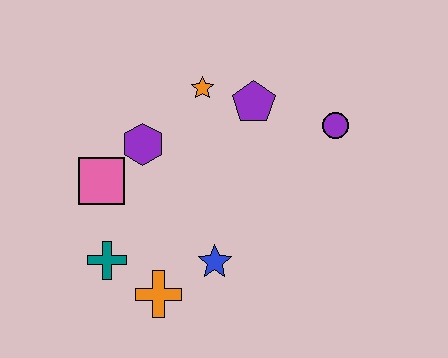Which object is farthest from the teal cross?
The purple circle is farthest from the teal cross.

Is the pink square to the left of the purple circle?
Yes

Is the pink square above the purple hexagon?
No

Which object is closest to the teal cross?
The orange cross is closest to the teal cross.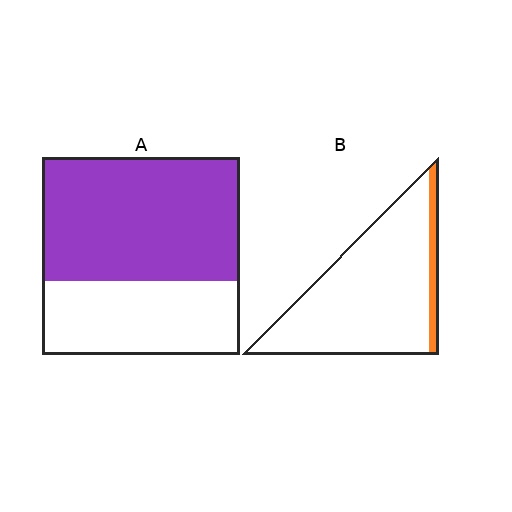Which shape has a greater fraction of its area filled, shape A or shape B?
Shape A.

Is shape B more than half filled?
No.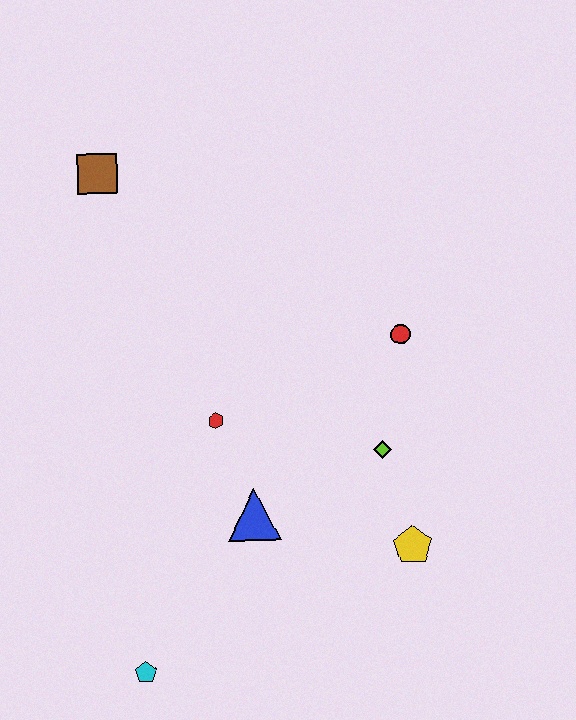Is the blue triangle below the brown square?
Yes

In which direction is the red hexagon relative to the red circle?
The red hexagon is to the left of the red circle.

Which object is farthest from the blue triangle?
The brown square is farthest from the blue triangle.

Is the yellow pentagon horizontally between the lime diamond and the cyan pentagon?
No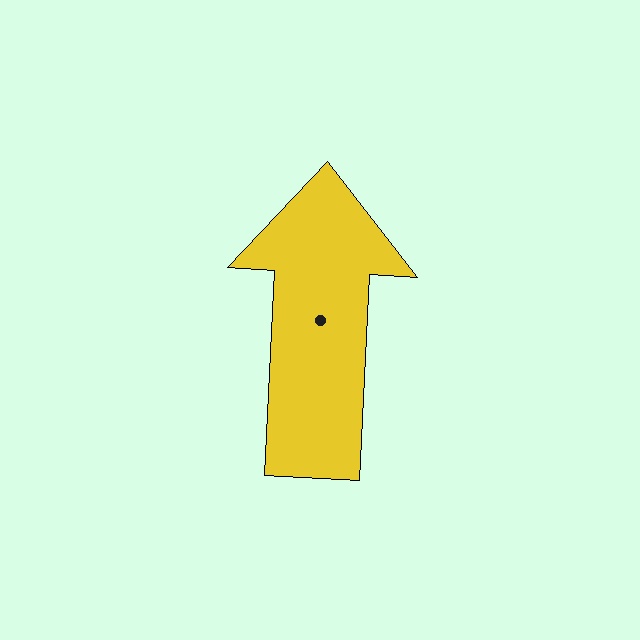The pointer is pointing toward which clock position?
Roughly 12 o'clock.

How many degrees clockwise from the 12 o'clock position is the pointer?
Approximately 3 degrees.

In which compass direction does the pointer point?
North.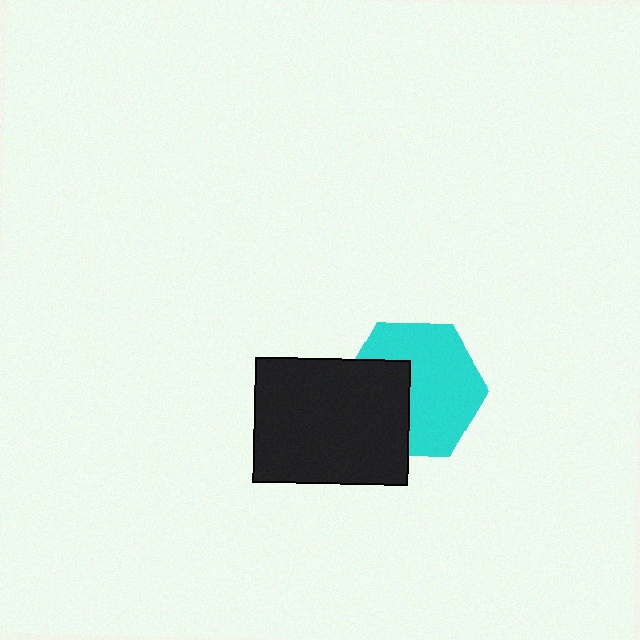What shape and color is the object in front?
The object in front is a black rectangle.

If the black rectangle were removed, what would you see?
You would see the complete cyan hexagon.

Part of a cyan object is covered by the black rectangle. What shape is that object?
It is a hexagon.